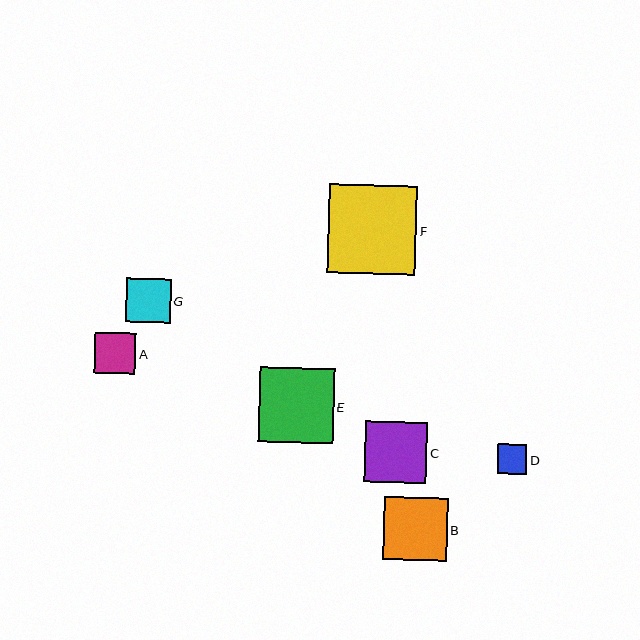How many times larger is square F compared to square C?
Square F is approximately 1.4 times the size of square C.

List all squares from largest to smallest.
From largest to smallest: F, E, B, C, G, A, D.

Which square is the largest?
Square F is the largest with a size of approximately 88 pixels.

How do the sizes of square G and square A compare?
Square G and square A are approximately the same size.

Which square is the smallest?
Square D is the smallest with a size of approximately 30 pixels.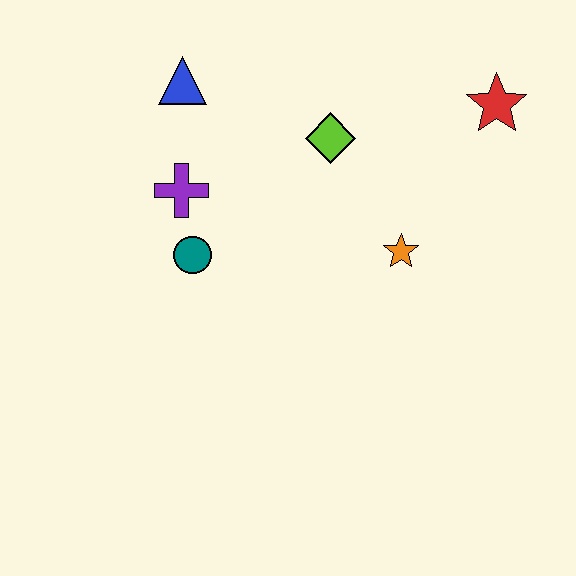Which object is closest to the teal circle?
The purple cross is closest to the teal circle.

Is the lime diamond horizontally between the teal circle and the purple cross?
No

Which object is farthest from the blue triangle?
The red star is farthest from the blue triangle.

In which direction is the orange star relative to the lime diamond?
The orange star is below the lime diamond.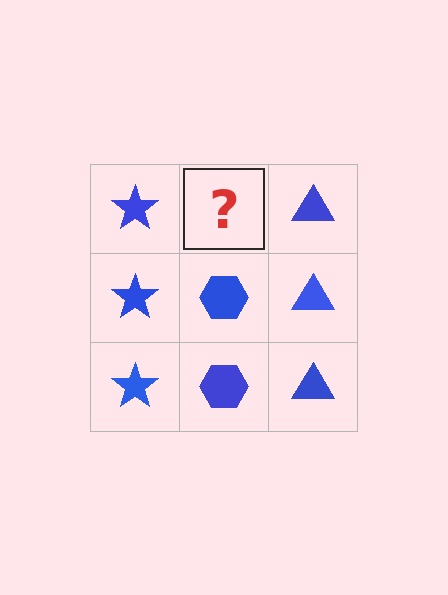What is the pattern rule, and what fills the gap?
The rule is that each column has a consistent shape. The gap should be filled with a blue hexagon.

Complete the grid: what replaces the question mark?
The question mark should be replaced with a blue hexagon.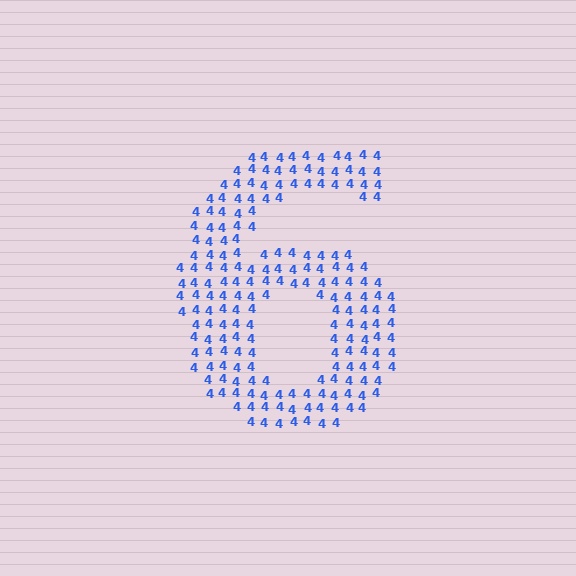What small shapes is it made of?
It is made of small digit 4's.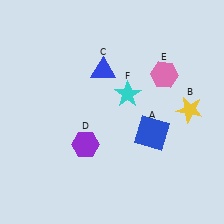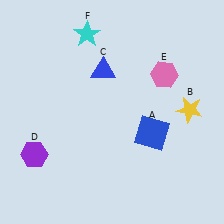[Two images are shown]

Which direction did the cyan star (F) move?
The cyan star (F) moved up.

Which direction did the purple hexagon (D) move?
The purple hexagon (D) moved left.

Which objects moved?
The objects that moved are: the purple hexagon (D), the cyan star (F).